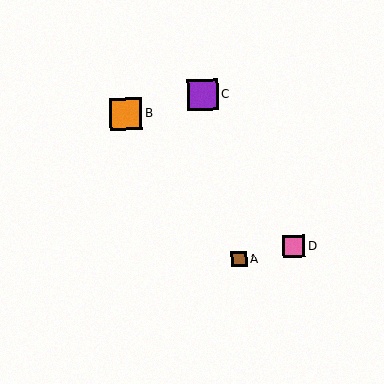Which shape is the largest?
The orange square (labeled B) is the largest.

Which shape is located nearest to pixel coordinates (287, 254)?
The pink square (labeled D) at (294, 246) is nearest to that location.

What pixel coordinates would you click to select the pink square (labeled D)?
Click at (294, 246) to select the pink square D.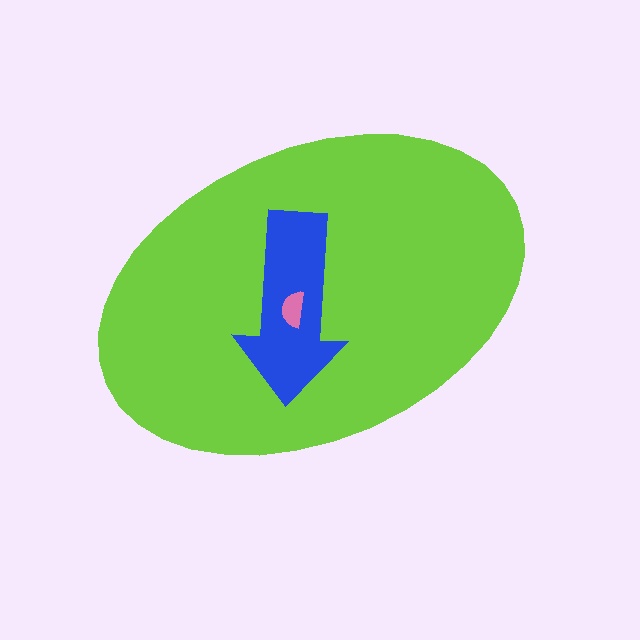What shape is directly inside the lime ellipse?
The blue arrow.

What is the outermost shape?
The lime ellipse.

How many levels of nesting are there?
3.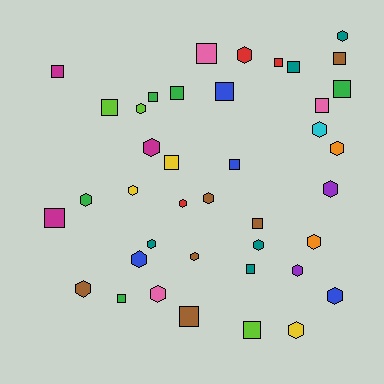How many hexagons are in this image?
There are 21 hexagons.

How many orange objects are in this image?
There are 2 orange objects.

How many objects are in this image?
There are 40 objects.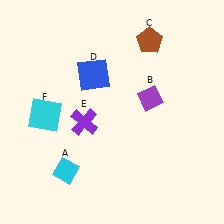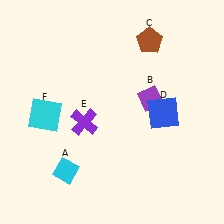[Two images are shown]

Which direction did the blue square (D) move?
The blue square (D) moved right.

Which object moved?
The blue square (D) moved right.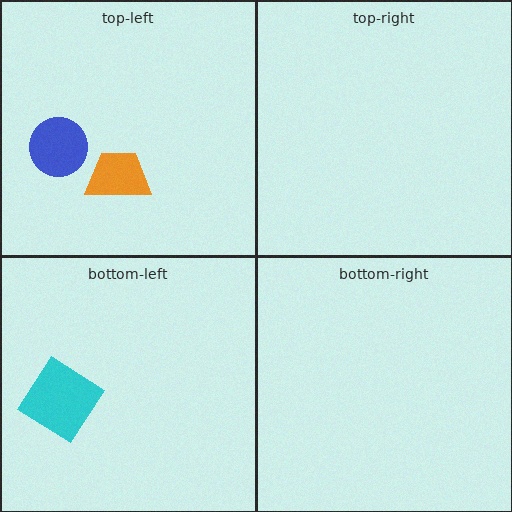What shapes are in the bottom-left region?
The cyan diamond.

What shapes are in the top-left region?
The orange trapezoid, the blue circle.